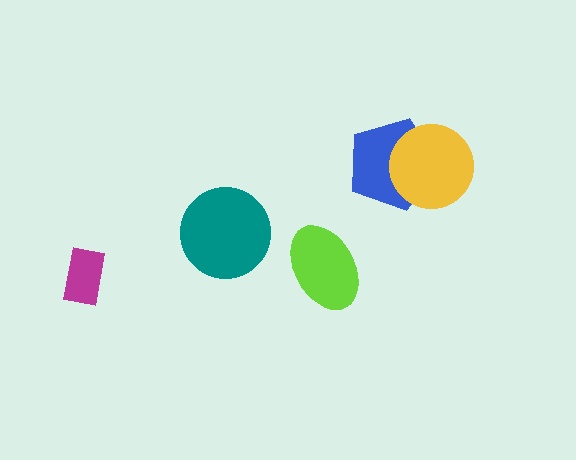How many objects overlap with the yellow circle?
1 object overlaps with the yellow circle.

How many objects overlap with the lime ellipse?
0 objects overlap with the lime ellipse.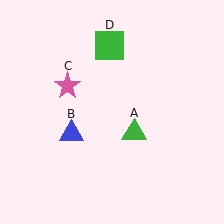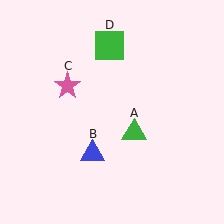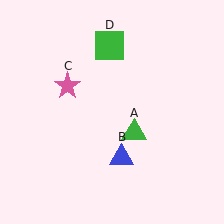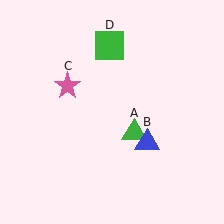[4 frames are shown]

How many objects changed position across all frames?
1 object changed position: blue triangle (object B).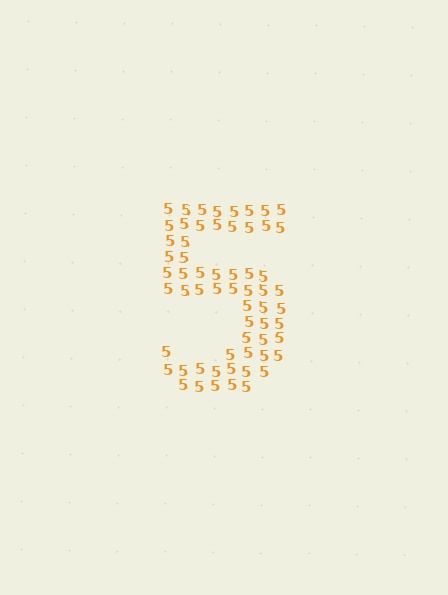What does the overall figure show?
The overall figure shows the digit 5.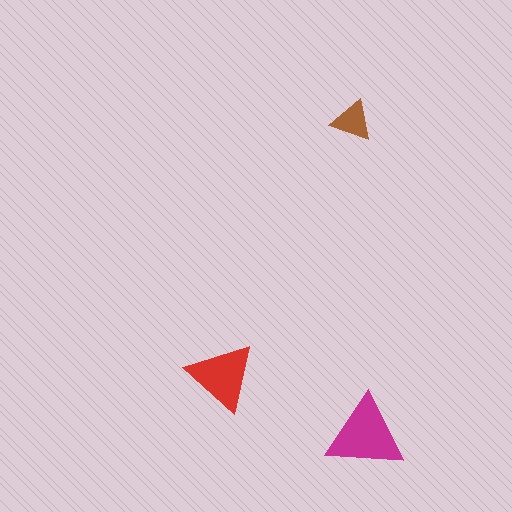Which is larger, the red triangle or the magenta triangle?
The magenta one.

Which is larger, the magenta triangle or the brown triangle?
The magenta one.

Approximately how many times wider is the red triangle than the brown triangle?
About 1.5 times wider.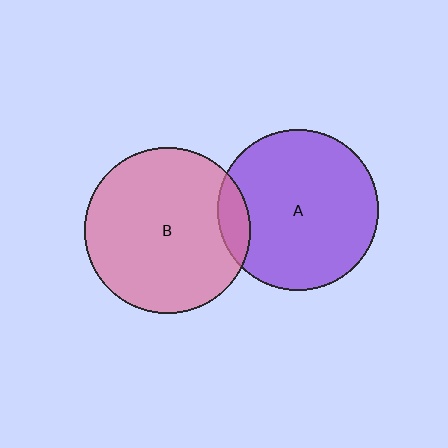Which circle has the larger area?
Circle B (pink).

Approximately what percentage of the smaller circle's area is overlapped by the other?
Approximately 10%.